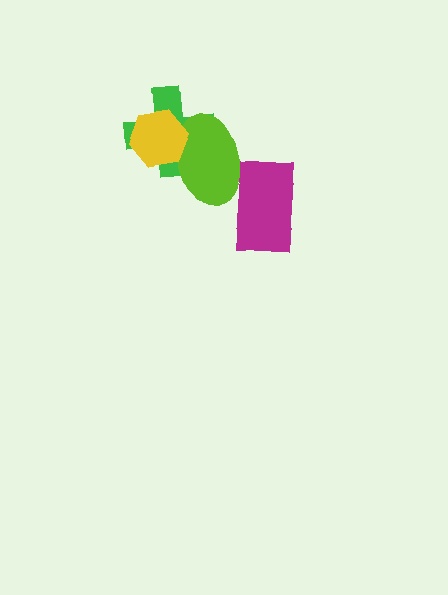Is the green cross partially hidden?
Yes, it is partially covered by another shape.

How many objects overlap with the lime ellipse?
3 objects overlap with the lime ellipse.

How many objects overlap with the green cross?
2 objects overlap with the green cross.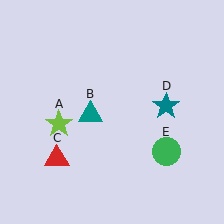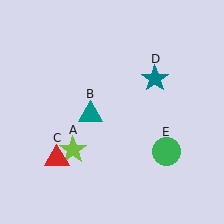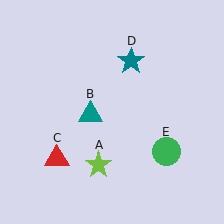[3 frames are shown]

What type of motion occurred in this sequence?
The lime star (object A), teal star (object D) rotated counterclockwise around the center of the scene.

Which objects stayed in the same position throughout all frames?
Teal triangle (object B) and red triangle (object C) and green circle (object E) remained stationary.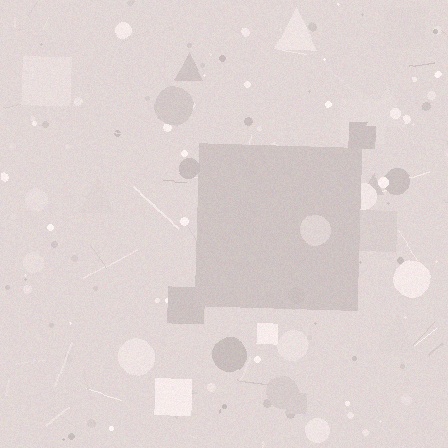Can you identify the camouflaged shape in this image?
The camouflaged shape is a square.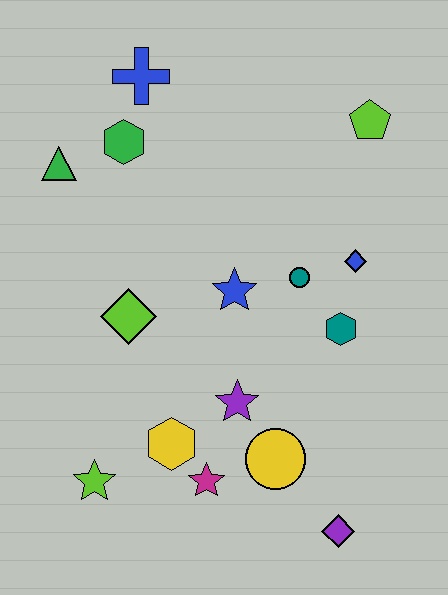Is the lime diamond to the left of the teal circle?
Yes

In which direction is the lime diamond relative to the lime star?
The lime diamond is above the lime star.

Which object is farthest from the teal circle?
The lime star is farthest from the teal circle.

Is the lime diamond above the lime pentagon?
No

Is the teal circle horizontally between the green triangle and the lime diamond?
No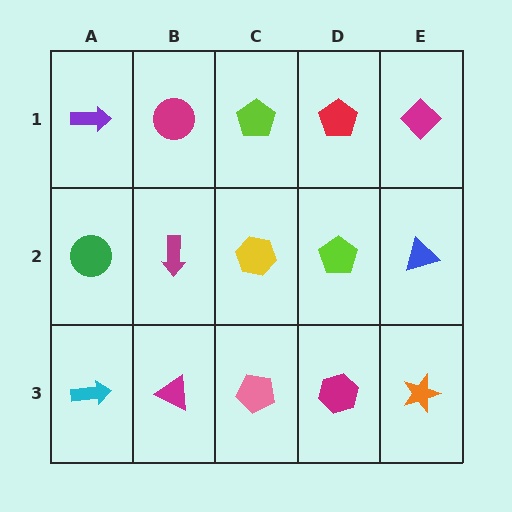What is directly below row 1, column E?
A blue triangle.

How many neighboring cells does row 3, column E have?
2.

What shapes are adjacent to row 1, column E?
A blue triangle (row 2, column E), a red pentagon (row 1, column D).